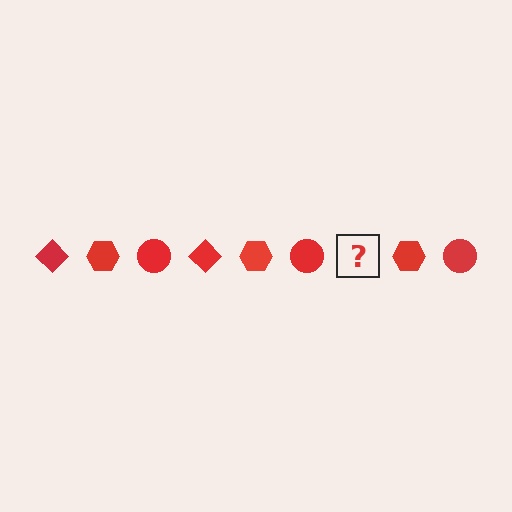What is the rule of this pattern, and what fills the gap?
The rule is that the pattern cycles through diamond, hexagon, circle shapes in red. The gap should be filled with a red diamond.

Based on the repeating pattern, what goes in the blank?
The blank should be a red diamond.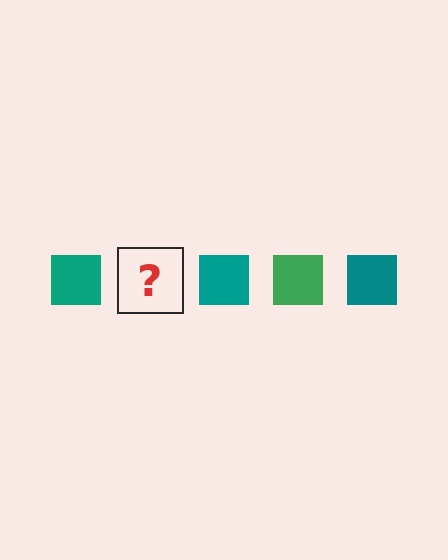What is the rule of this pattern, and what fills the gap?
The rule is that the pattern cycles through teal, green squares. The gap should be filled with a green square.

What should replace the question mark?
The question mark should be replaced with a green square.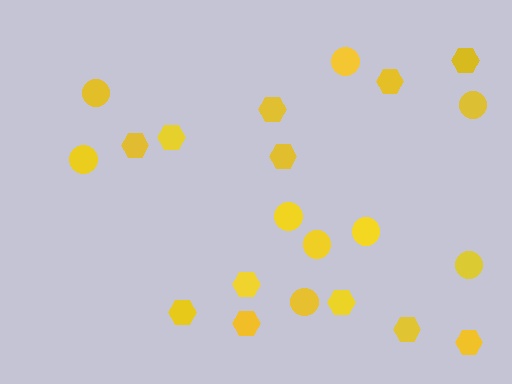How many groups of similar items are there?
There are 2 groups: one group of hexagons (12) and one group of circles (9).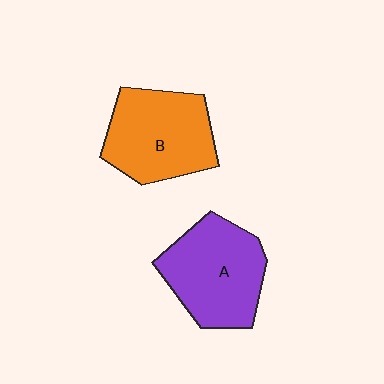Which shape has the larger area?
Shape A (purple).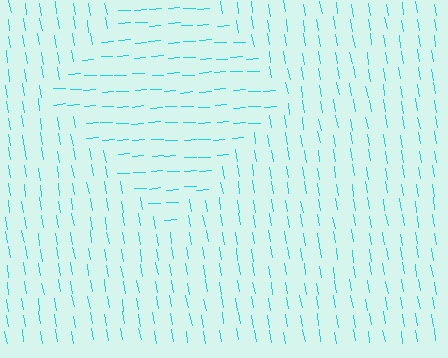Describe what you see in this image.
The image is filled with small cyan line segments. A diamond region in the image has lines oriented differently from the surrounding lines, creating a visible texture boundary.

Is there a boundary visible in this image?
Yes, there is a texture boundary formed by a change in line orientation.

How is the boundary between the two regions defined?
The boundary is defined purely by a change in line orientation (approximately 83 degrees difference). All lines are the same color and thickness.